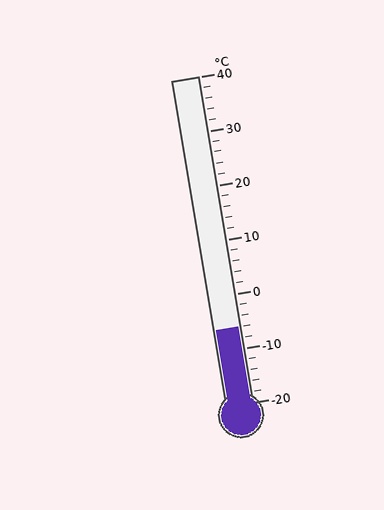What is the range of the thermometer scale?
The thermometer scale ranges from -20°C to 40°C.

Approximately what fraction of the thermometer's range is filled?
The thermometer is filled to approximately 25% of its range.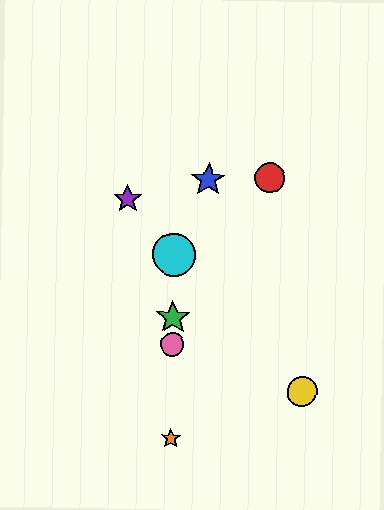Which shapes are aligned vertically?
The green star, the orange star, the cyan circle, the pink circle are aligned vertically.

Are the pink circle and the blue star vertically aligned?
No, the pink circle is at x≈172 and the blue star is at x≈208.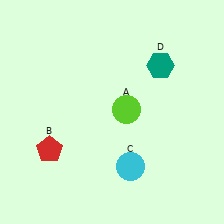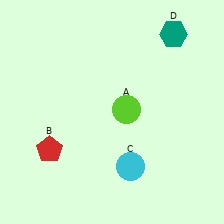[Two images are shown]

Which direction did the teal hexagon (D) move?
The teal hexagon (D) moved up.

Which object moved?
The teal hexagon (D) moved up.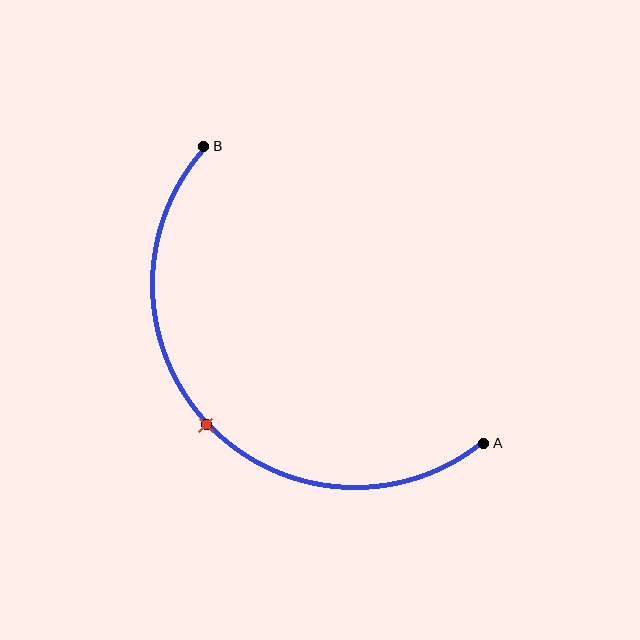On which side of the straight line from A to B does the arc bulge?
The arc bulges below and to the left of the straight line connecting A and B.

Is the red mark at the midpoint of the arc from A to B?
Yes. The red mark lies on the arc at equal arc-length from both A and B — it is the arc midpoint.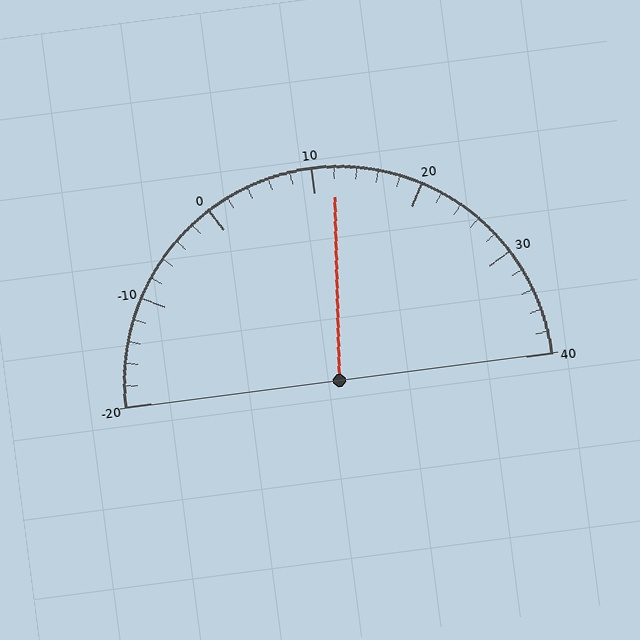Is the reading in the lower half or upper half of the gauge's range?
The reading is in the upper half of the range (-20 to 40).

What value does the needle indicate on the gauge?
The needle indicates approximately 12.